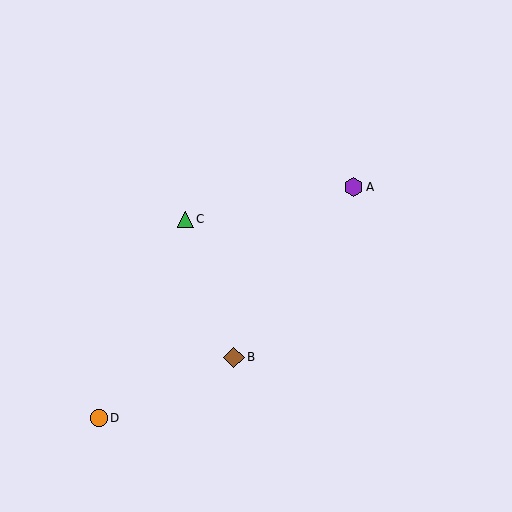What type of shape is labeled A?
Shape A is a purple hexagon.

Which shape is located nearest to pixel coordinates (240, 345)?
The brown diamond (labeled B) at (234, 357) is nearest to that location.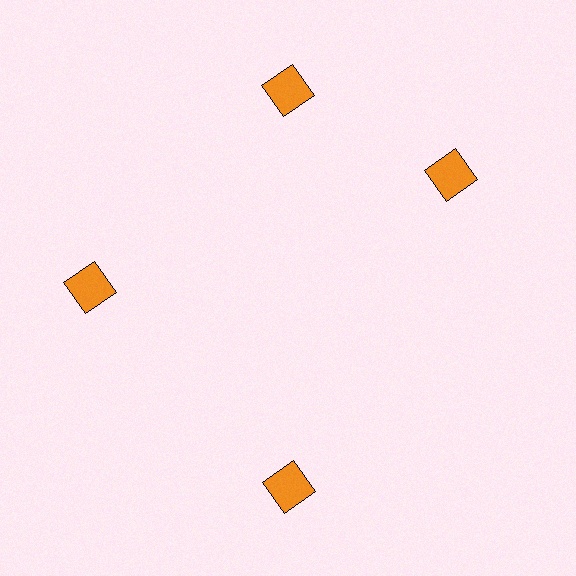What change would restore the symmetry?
The symmetry would be restored by rotating it back into even spacing with its neighbors so that all 4 squares sit at equal angles and equal distance from the center.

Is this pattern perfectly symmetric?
No. The 4 orange squares are arranged in a ring, but one element near the 3 o'clock position is rotated out of alignment along the ring, breaking the 4-fold rotational symmetry.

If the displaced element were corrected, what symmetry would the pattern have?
It would have 4-fold rotational symmetry — the pattern would map onto itself every 90 degrees.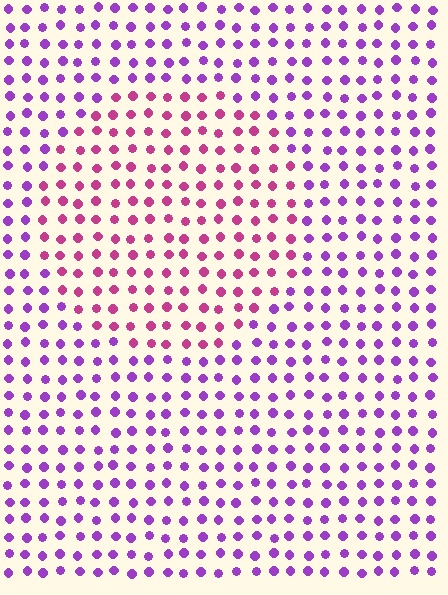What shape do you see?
I see a circle.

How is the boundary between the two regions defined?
The boundary is defined purely by a slight shift in hue (about 43 degrees). Spacing, size, and orientation are identical on both sides.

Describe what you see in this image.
The image is filled with small purple elements in a uniform arrangement. A circle-shaped region is visible where the elements are tinted to a slightly different hue, forming a subtle color boundary.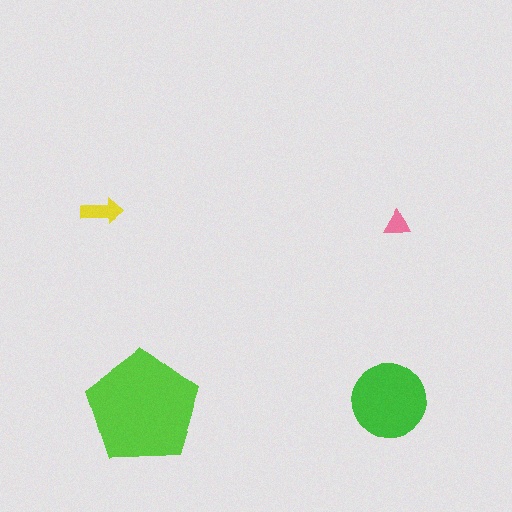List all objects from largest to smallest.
The lime pentagon, the green circle, the yellow arrow, the pink triangle.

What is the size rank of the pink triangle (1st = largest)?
4th.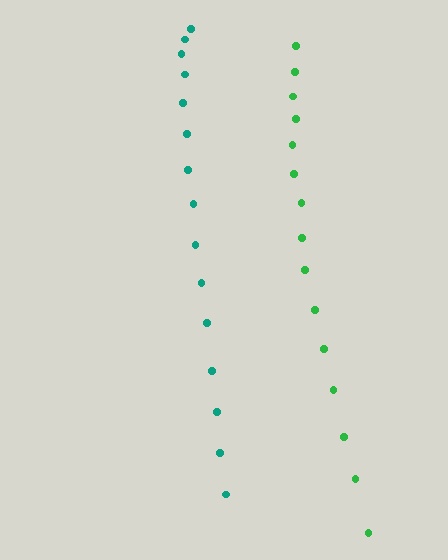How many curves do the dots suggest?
There are 2 distinct paths.